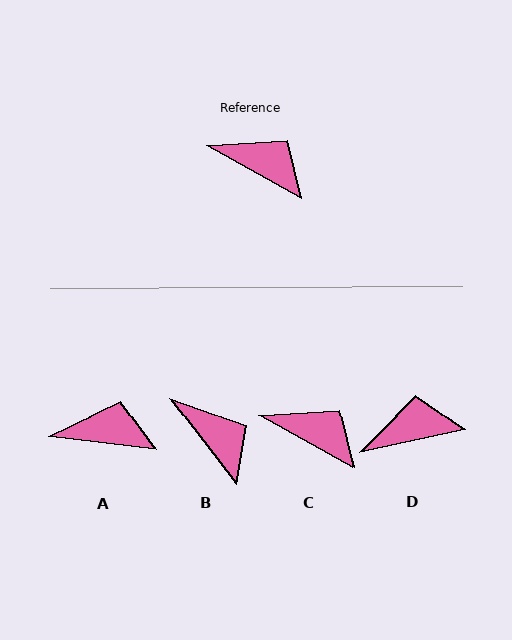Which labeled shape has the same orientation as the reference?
C.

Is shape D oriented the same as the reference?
No, it is off by about 42 degrees.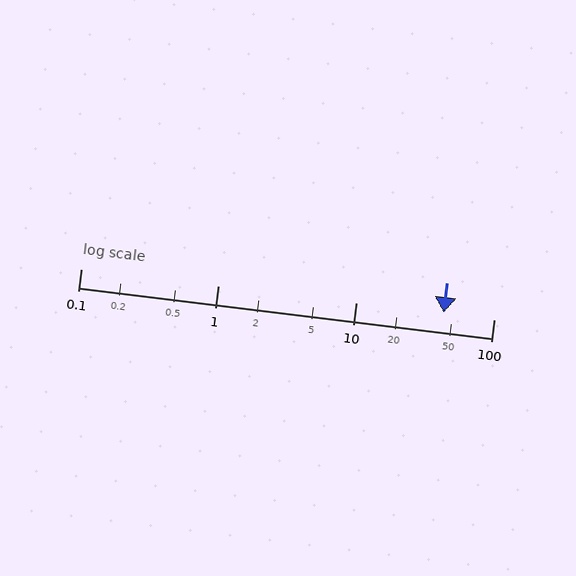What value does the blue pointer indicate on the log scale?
The pointer indicates approximately 43.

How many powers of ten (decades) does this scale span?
The scale spans 3 decades, from 0.1 to 100.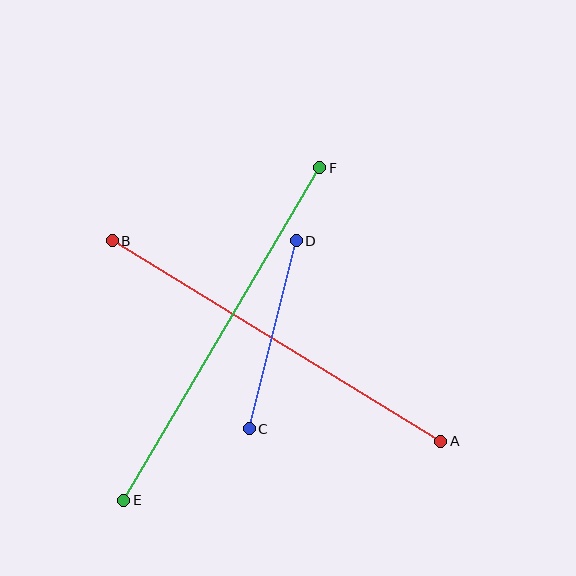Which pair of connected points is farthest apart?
Points E and F are farthest apart.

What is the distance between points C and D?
The distance is approximately 194 pixels.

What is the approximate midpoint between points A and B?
The midpoint is at approximately (276, 341) pixels.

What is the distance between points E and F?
The distance is approximately 386 pixels.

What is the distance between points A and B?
The distance is approximately 385 pixels.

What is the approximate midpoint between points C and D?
The midpoint is at approximately (273, 335) pixels.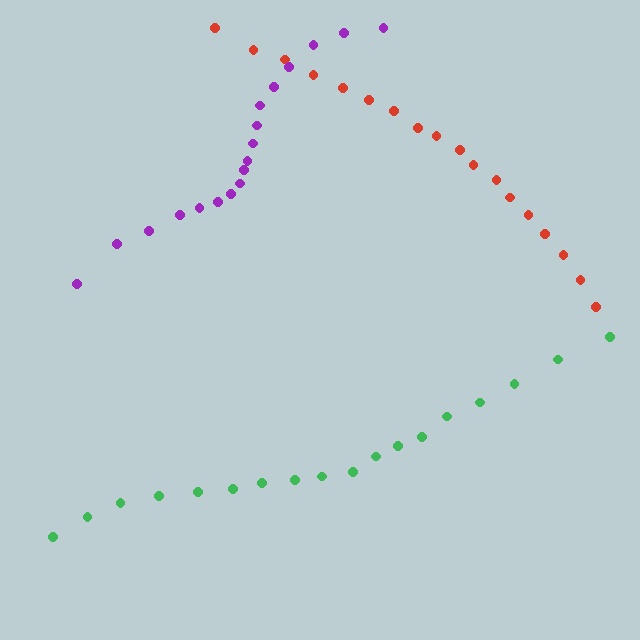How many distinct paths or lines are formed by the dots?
There are 3 distinct paths.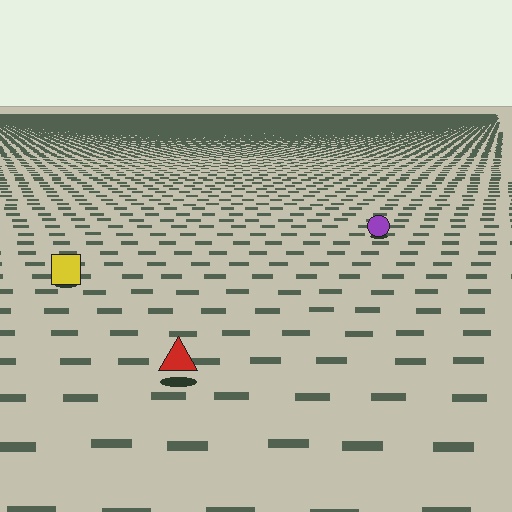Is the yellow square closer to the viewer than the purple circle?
Yes. The yellow square is closer — you can tell from the texture gradient: the ground texture is coarser near it.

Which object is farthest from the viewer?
The purple circle is farthest from the viewer. It appears smaller and the ground texture around it is denser.